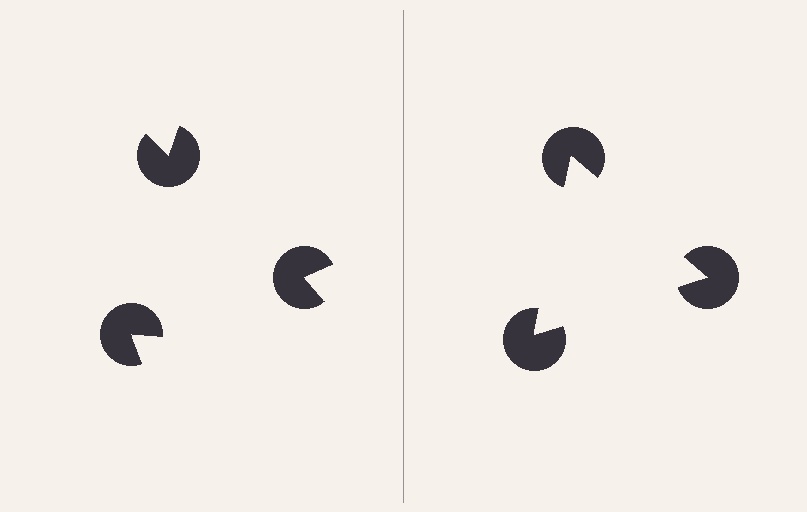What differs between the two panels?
The pac-man discs are positioned identically on both sides; only the wedge orientations differ. On the right they align to a triangle; on the left they are misaligned.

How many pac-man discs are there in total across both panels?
6 — 3 on each side.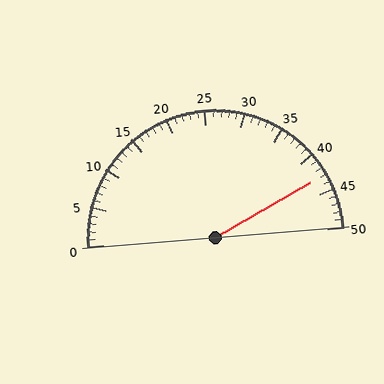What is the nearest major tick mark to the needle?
The nearest major tick mark is 45.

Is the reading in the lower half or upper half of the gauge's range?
The reading is in the upper half of the range (0 to 50).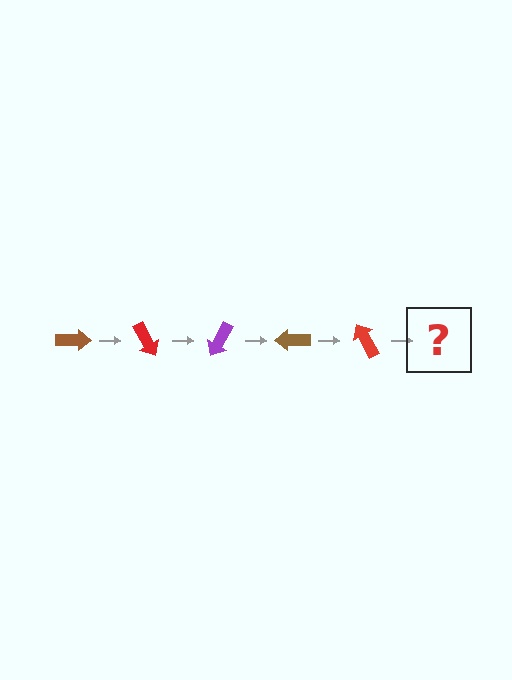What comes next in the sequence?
The next element should be a purple arrow, rotated 300 degrees from the start.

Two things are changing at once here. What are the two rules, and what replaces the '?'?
The two rules are that it rotates 60 degrees each step and the color cycles through brown, red, and purple. The '?' should be a purple arrow, rotated 300 degrees from the start.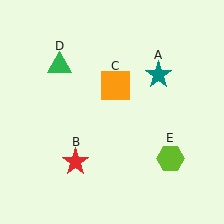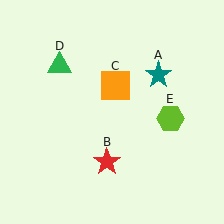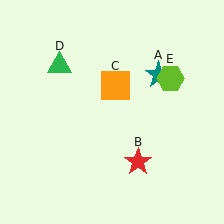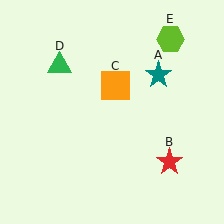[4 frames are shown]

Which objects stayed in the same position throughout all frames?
Teal star (object A) and orange square (object C) and green triangle (object D) remained stationary.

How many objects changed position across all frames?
2 objects changed position: red star (object B), lime hexagon (object E).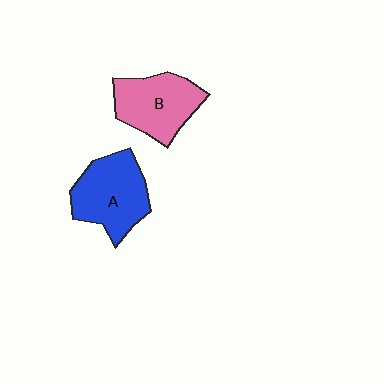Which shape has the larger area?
Shape A (blue).